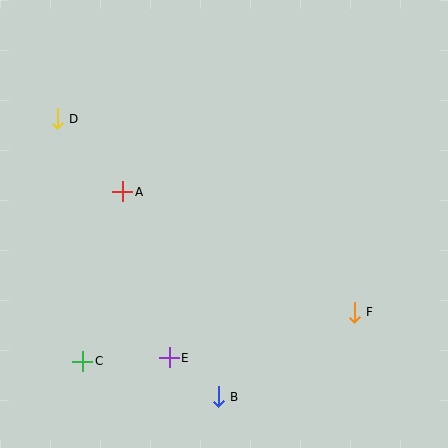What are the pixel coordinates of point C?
Point C is at (83, 361).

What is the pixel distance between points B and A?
The distance between B and A is 226 pixels.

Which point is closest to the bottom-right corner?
Point F is closest to the bottom-right corner.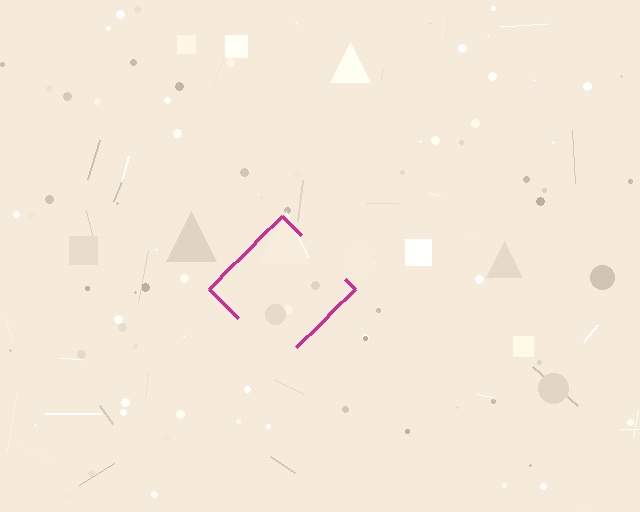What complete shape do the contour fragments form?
The contour fragments form a diamond.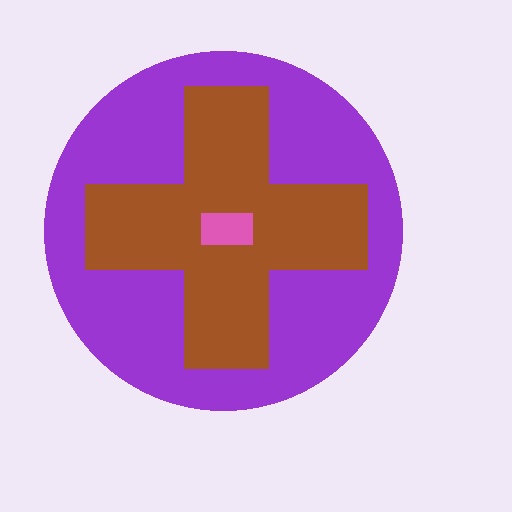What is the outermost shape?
The purple circle.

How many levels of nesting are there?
3.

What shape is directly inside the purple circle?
The brown cross.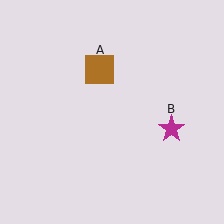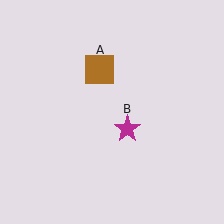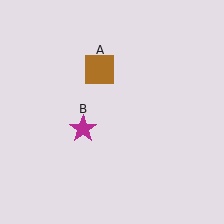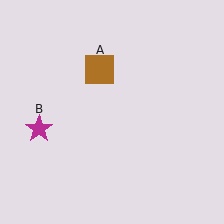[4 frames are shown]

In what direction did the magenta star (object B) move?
The magenta star (object B) moved left.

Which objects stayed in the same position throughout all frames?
Brown square (object A) remained stationary.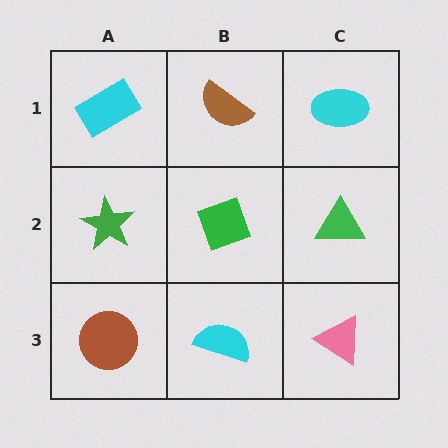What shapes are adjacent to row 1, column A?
A green star (row 2, column A), a brown semicircle (row 1, column B).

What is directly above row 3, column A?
A green star.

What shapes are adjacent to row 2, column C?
A cyan ellipse (row 1, column C), a pink triangle (row 3, column C), a green diamond (row 2, column B).